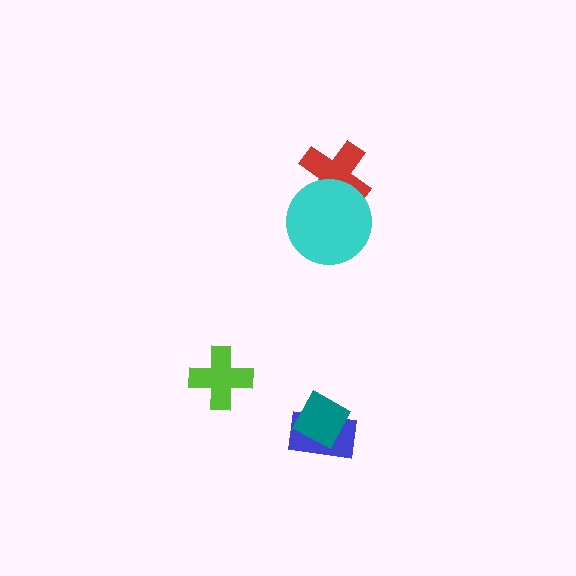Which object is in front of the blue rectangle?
The teal diamond is in front of the blue rectangle.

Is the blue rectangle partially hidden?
Yes, it is partially covered by another shape.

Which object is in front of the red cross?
The cyan circle is in front of the red cross.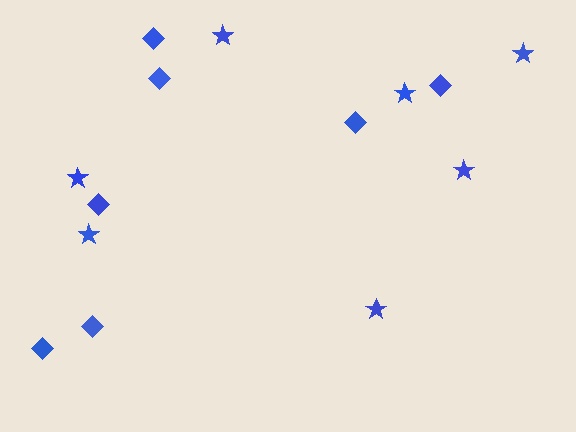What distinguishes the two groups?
There are 2 groups: one group of stars (7) and one group of diamonds (7).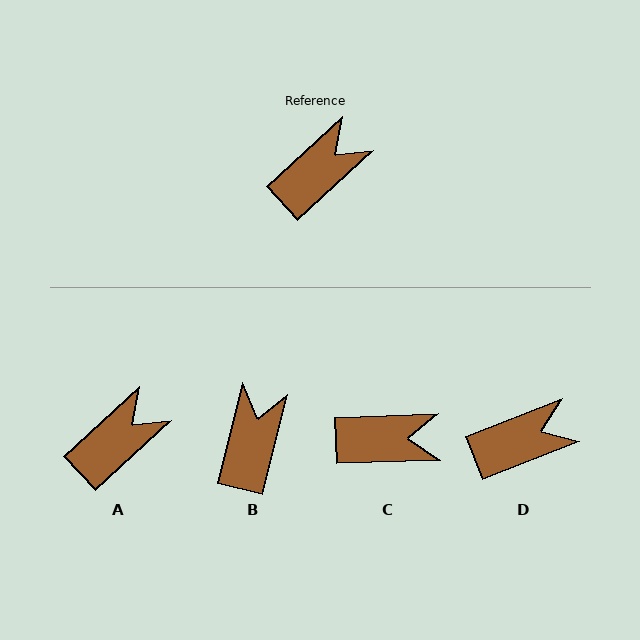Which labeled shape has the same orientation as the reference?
A.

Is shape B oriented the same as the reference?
No, it is off by about 33 degrees.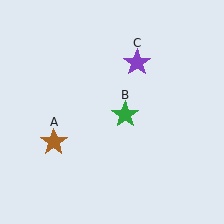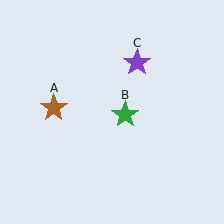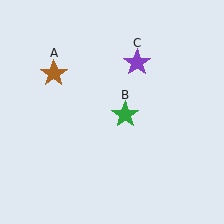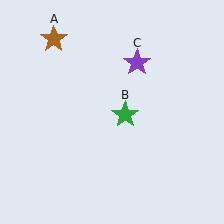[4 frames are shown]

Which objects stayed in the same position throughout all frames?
Green star (object B) and purple star (object C) remained stationary.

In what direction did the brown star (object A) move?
The brown star (object A) moved up.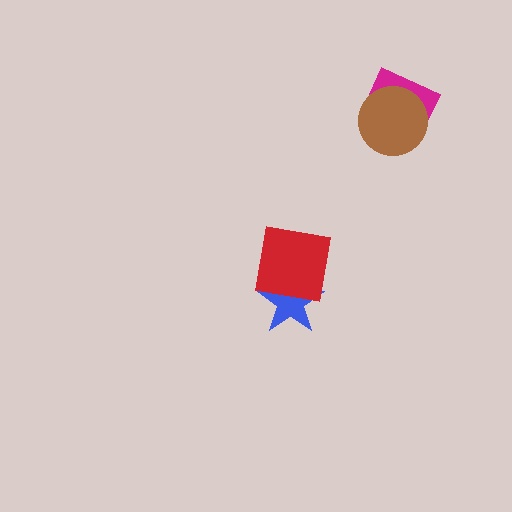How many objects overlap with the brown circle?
1 object overlaps with the brown circle.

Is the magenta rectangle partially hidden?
Yes, it is partially covered by another shape.